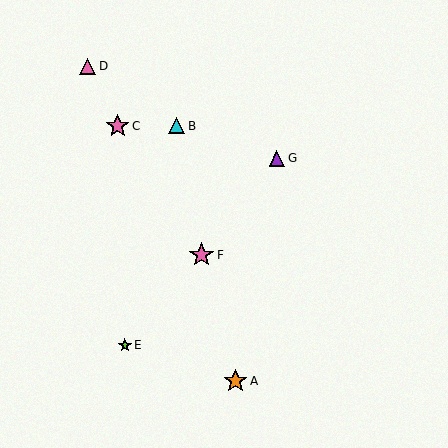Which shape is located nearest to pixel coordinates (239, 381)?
The orange star (labeled A) at (236, 381) is nearest to that location.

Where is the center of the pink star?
The center of the pink star is at (201, 255).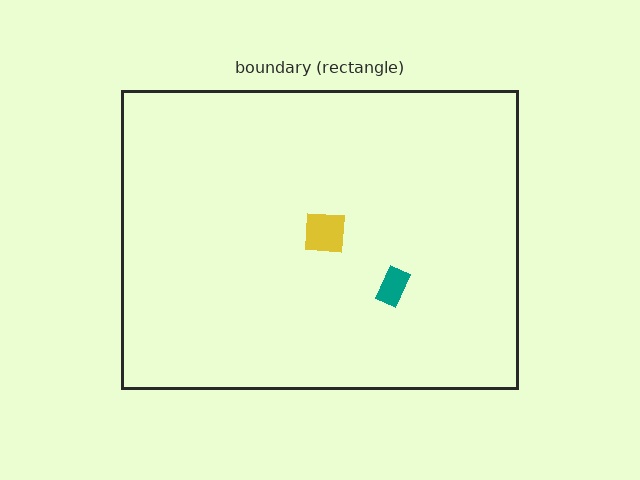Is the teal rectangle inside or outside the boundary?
Inside.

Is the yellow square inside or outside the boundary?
Inside.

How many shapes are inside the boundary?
2 inside, 0 outside.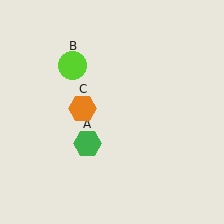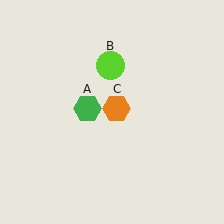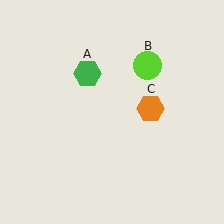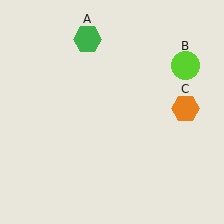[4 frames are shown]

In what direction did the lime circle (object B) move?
The lime circle (object B) moved right.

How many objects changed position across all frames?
3 objects changed position: green hexagon (object A), lime circle (object B), orange hexagon (object C).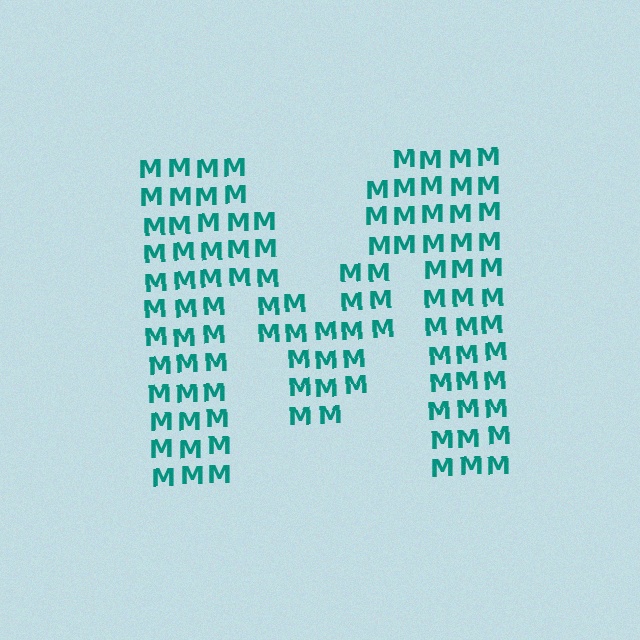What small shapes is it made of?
It is made of small letter M's.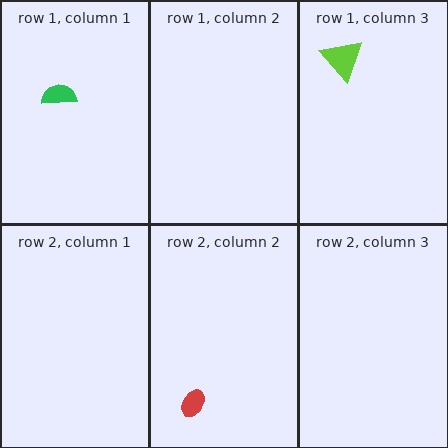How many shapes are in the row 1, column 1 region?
1.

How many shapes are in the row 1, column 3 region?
1.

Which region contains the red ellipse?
The row 2, column 2 region.